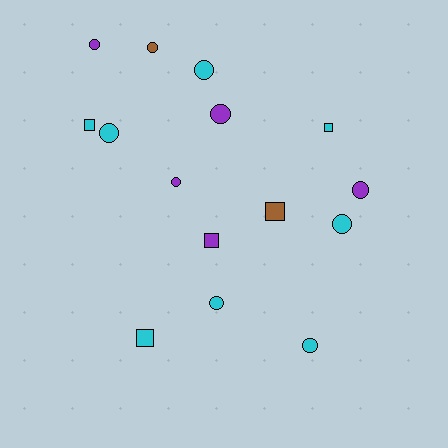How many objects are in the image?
There are 15 objects.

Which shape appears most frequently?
Circle, with 10 objects.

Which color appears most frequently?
Cyan, with 8 objects.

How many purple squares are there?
There is 1 purple square.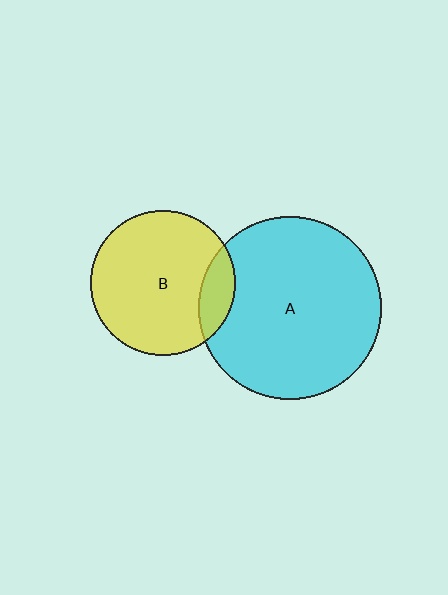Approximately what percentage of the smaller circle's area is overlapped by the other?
Approximately 15%.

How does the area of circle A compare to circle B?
Approximately 1.6 times.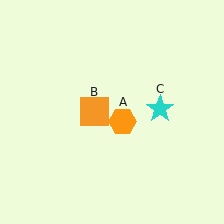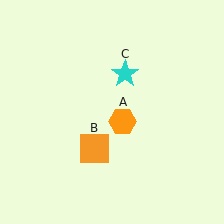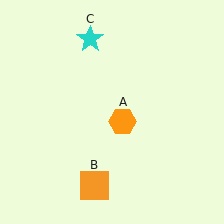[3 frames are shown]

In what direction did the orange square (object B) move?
The orange square (object B) moved down.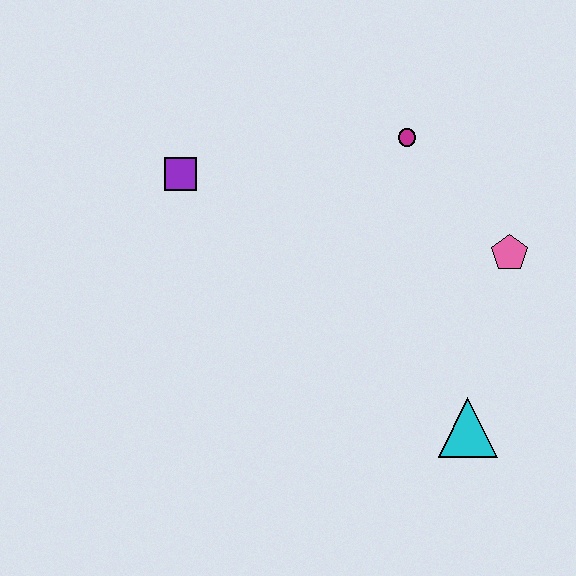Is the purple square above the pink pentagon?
Yes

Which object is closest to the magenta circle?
The pink pentagon is closest to the magenta circle.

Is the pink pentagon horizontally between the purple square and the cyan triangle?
No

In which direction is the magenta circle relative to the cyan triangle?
The magenta circle is above the cyan triangle.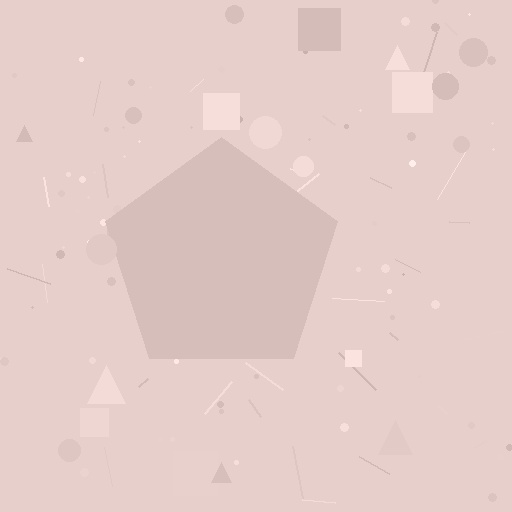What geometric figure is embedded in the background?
A pentagon is embedded in the background.